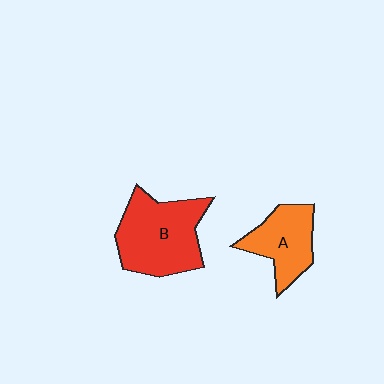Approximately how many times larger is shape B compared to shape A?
Approximately 1.5 times.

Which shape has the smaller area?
Shape A (orange).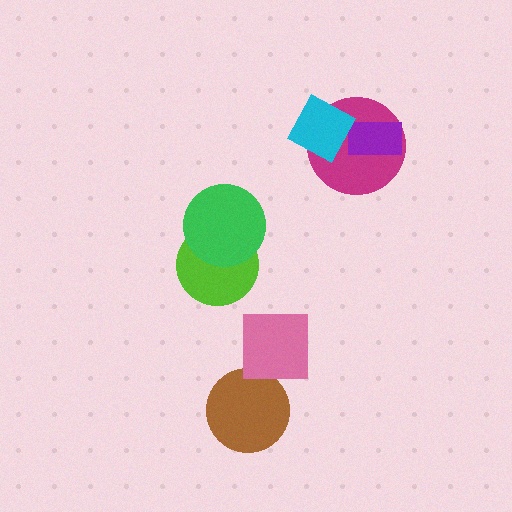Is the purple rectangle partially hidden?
Yes, it is partially covered by another shape.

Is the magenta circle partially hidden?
Yes, it is partially covered by another shape.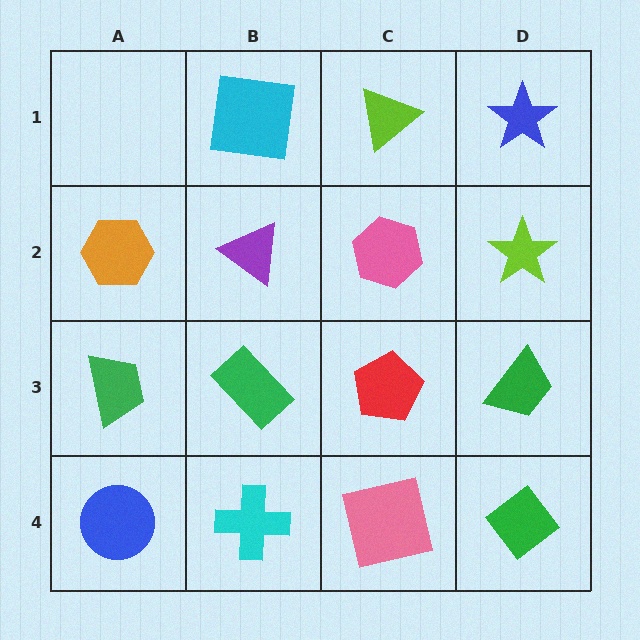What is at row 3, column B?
A green rectangle.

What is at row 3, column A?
A green trapezoid.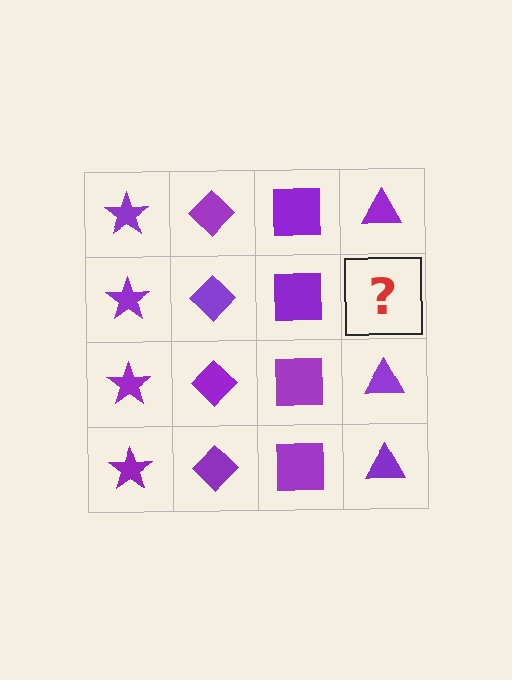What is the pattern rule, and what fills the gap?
The rule is that each column has a consistent shape. The gap should be filled with a purple triangle.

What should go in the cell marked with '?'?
The missing cell should contain a purple triangle.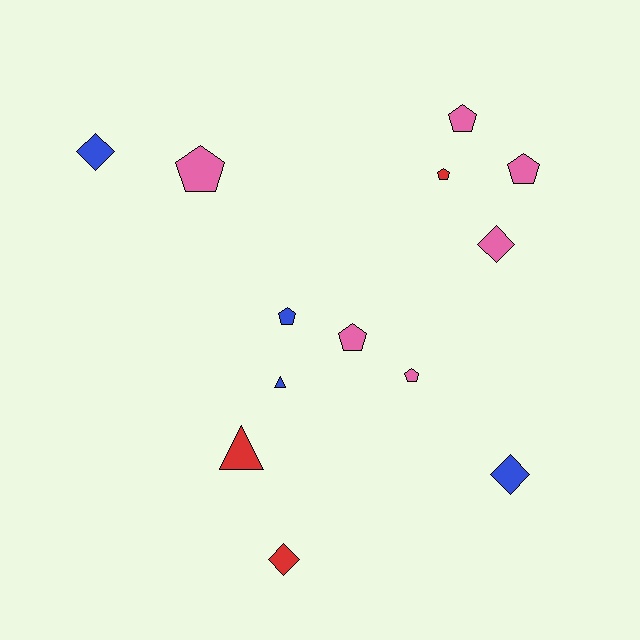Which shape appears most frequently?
Pentagon, with 7 objects.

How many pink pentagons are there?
There are 5 pink pentagons.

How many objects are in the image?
There are 13 objects.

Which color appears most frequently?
Pink, with 6 objects.